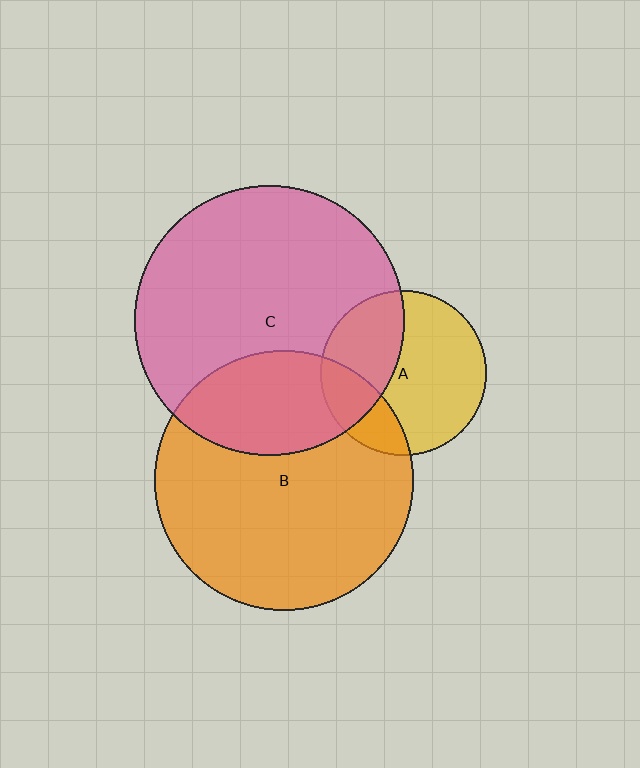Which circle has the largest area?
Circle C (pink).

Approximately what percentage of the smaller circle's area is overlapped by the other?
Approximately 35%.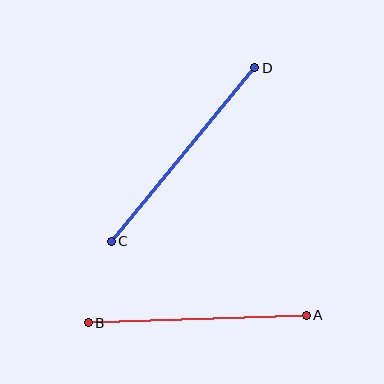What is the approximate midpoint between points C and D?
The midpoint is at approximately (183, 155) pixels.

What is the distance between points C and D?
The distance is approximately 225 pixels.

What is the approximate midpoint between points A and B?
The midpoint is at approximately (197, 319) pixels.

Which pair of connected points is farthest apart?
Points C and D are farthest apart.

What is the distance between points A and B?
The distance is approximately 218 pixels.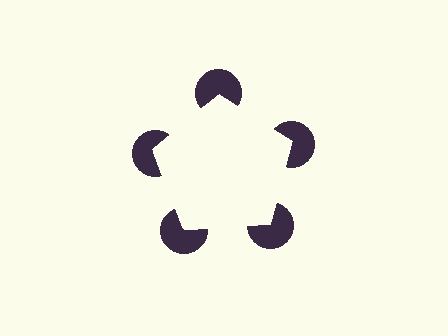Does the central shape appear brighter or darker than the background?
It typically appears slightly brighter than the background, even though no actual brightness change is drawn.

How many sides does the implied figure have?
5 sides.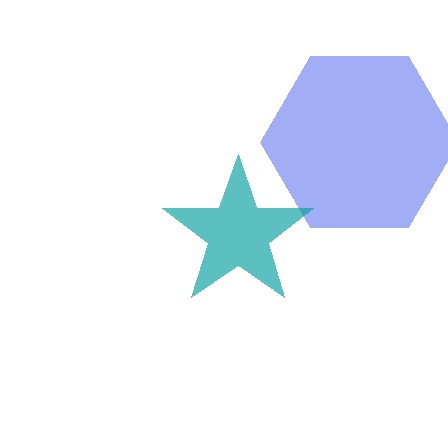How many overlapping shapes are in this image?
There are 2 overlapping shapes in the image.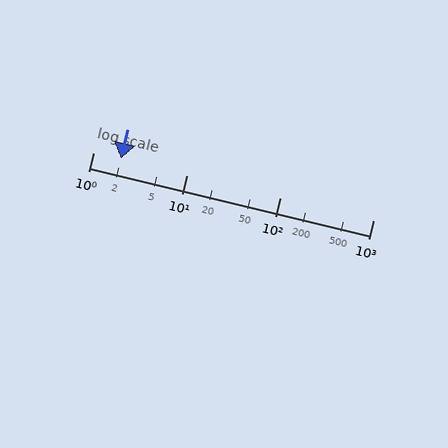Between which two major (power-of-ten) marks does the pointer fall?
The pointer is between 1 and 10.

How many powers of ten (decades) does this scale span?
The scale spans 3 decades, from 1 to 1000.